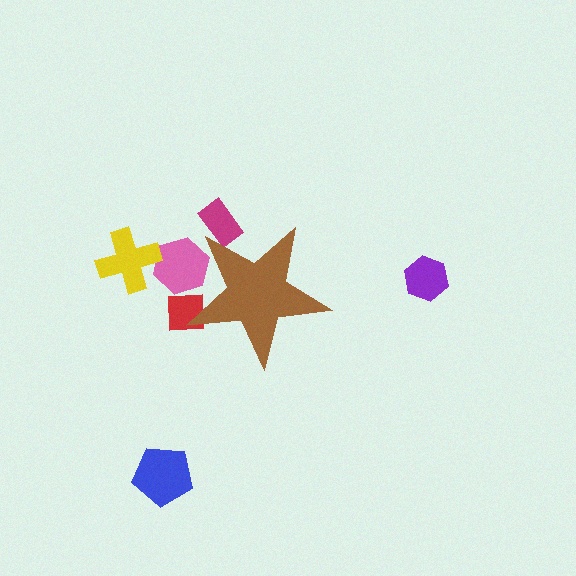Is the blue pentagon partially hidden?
No, the blue pentagon is fully visible.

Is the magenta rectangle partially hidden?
Yes, the magenta rectangle is partially hidden behind the brown star.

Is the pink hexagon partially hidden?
Yes, the pink hexagon is partially hidden behind the brown star.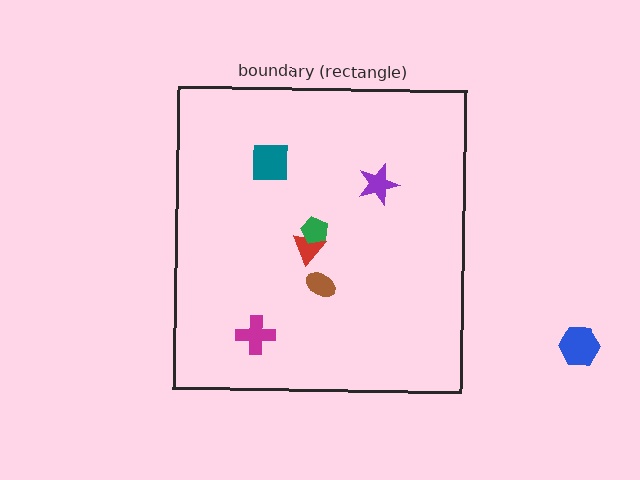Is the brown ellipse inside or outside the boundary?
Inside.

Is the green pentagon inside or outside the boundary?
Inside.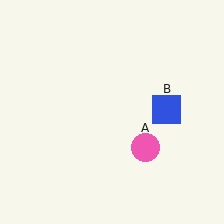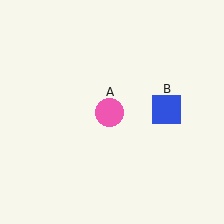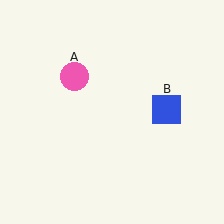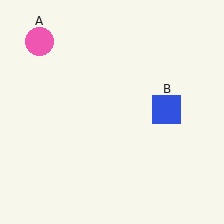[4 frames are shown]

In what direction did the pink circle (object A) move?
The pink circle (object A) moved up and to the left.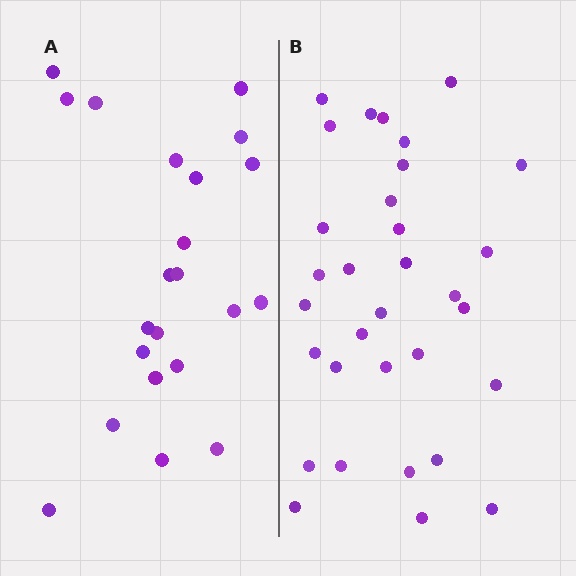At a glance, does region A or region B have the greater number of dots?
Region B (the right region) has more dots.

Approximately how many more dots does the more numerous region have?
Region B has roughly 10 or so more dots than region A.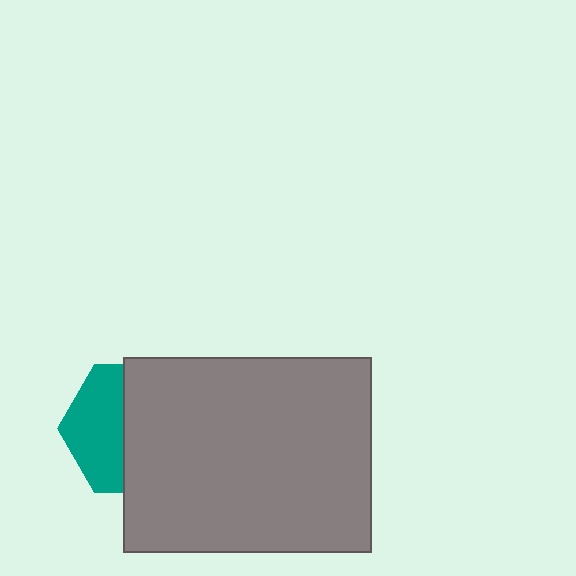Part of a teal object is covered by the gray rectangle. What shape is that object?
It is a hexagon.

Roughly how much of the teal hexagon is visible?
A small part of it is visible (roughly 43%).